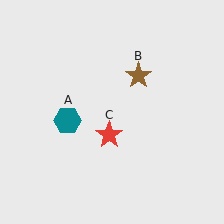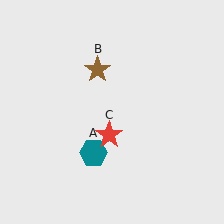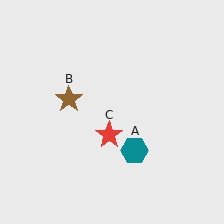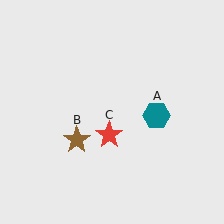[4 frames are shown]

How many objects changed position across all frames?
2 objects changed position: teal hexagon (object A), brown star (object B).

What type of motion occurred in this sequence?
The teal hexagon (object A), brown star (object B) rotated counterclockwise around the center of the scene.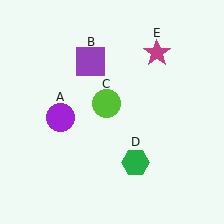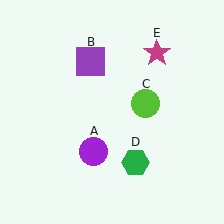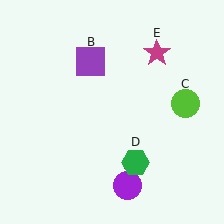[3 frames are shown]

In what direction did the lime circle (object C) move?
The lime circle (object C) moved right.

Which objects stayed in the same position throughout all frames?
Purple square (object B) and green hexagon (object D) and magenta star (object E) remained stationary.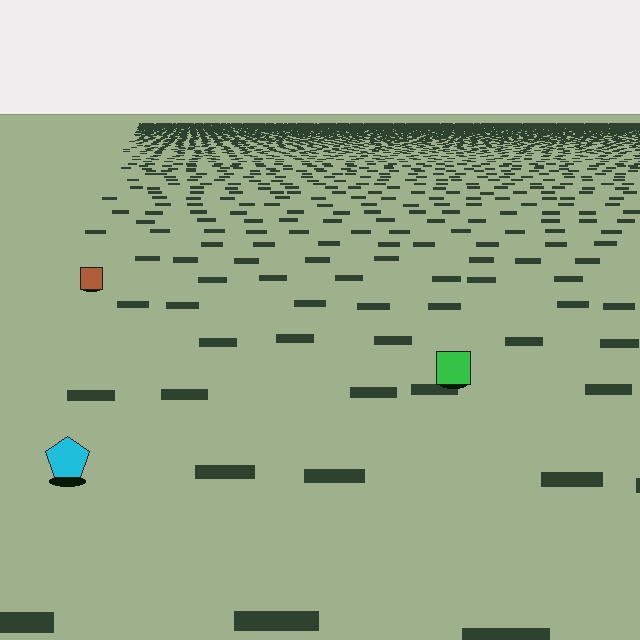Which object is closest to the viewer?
The cyan pentagon is closest. The texture marks near it are larger and more spread out.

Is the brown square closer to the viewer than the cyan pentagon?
No. The cyan pentagon is closer — you can tell from the texture gradient: the ground texture is coarser near it.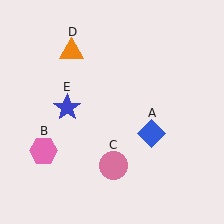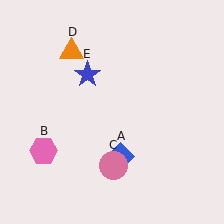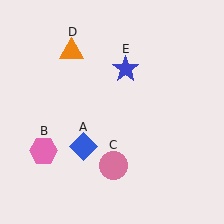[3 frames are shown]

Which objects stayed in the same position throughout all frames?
Pink hexagon (object B) and pink circle (object C) and orange triangle (object D) remained stationary.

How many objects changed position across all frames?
2 objects changed position: blue diamond (object A), blue star (object E).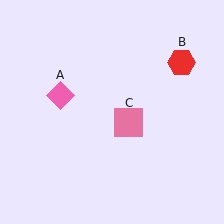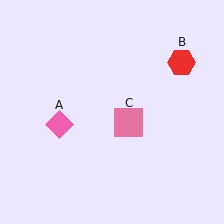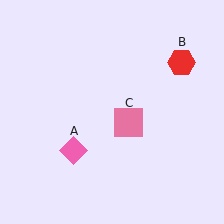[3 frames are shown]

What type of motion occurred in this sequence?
The pink diamond (object A) rotated counterclockwise around the center of the scene.